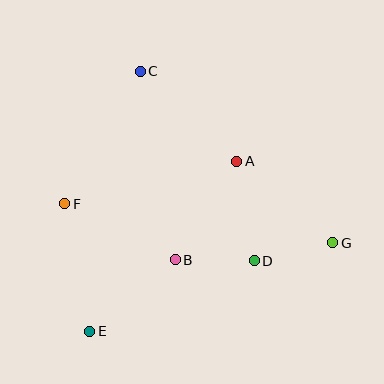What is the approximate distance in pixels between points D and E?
The distance between D and E is approximately 179 pixels.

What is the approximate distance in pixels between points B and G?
The distance between B and G is approximately 158 pixels.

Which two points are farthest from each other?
Points F and G are farthest from each other.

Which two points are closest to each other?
Points B and D are closest to each other.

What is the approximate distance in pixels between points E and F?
The distance between E and F is approximately 130 pixels.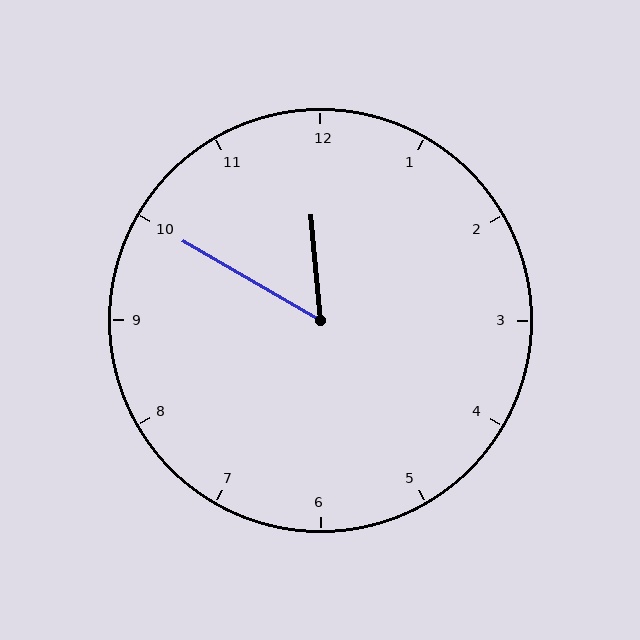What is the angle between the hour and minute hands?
Approximately 55 degrees.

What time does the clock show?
11:50.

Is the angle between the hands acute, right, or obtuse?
It is acute.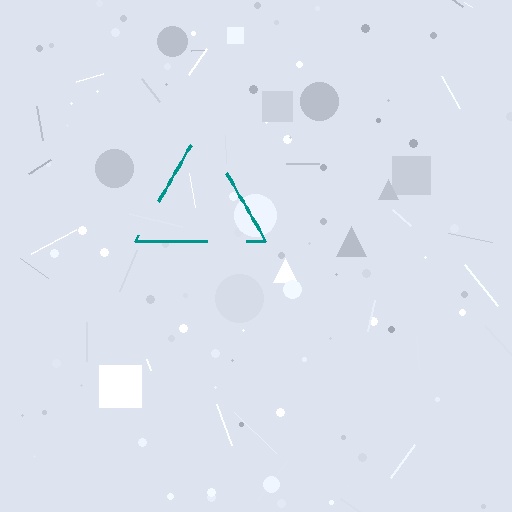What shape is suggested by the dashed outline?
The dashed outline suggests a triangle.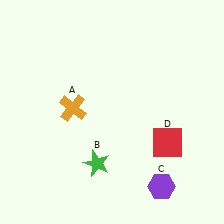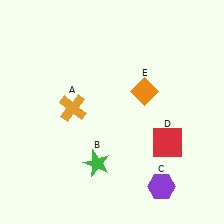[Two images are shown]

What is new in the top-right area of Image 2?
An orange diamond (E) was added in the top-right area of Image 2.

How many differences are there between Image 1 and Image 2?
There is 1 difference between the two images.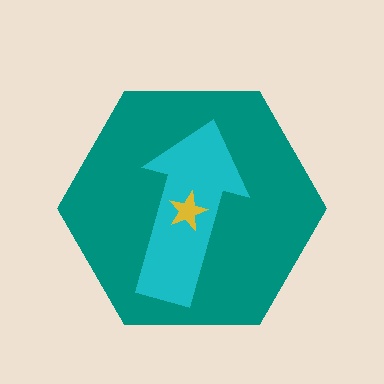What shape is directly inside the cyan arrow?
The yellow star.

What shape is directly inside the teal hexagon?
The cyan arrow.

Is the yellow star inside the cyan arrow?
Yes.